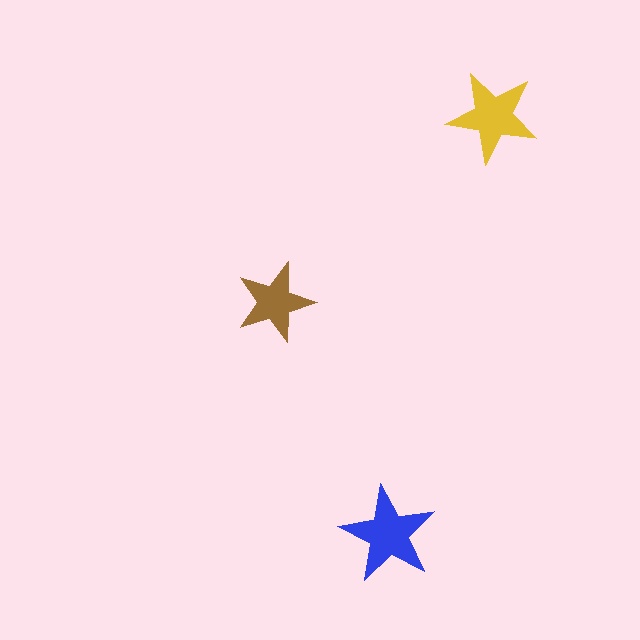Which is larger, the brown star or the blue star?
The blue one.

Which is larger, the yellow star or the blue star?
The blue one.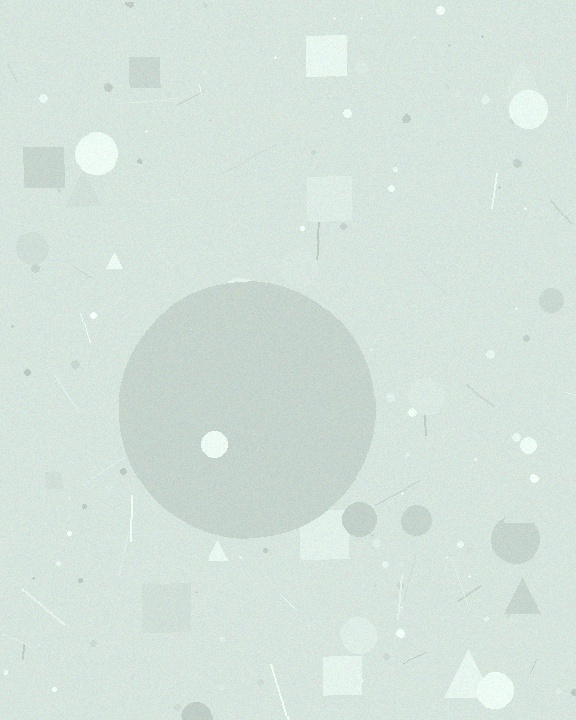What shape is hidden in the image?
A circle is hidden in the image.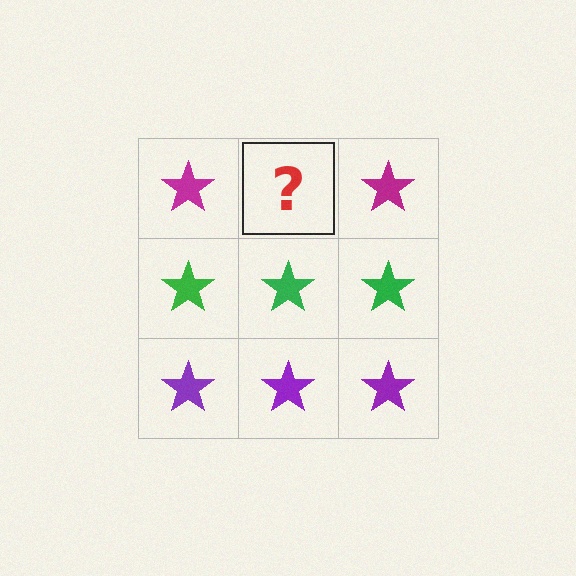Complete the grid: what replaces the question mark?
The question mark should be replaced with a magenta star.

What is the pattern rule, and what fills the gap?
The rule is that each row has a consistent color. The gap should be filled with a magenta star.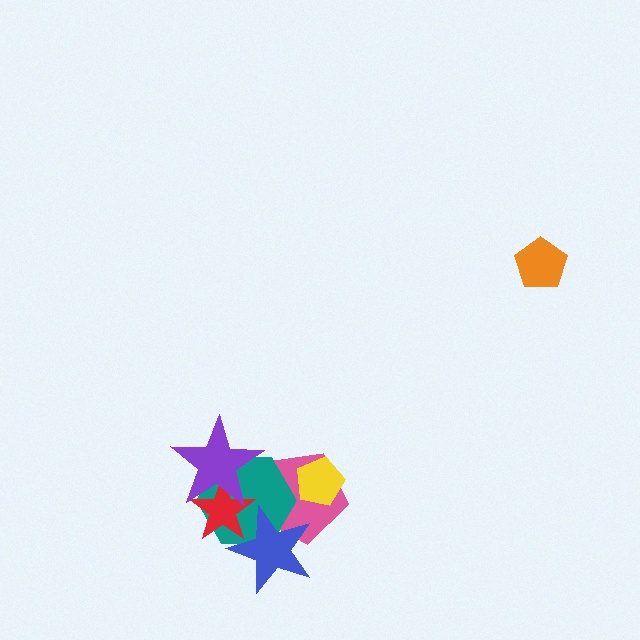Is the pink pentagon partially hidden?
Yes, it is partially covered by another shape.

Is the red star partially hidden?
Yes, it is partially covered by another shape.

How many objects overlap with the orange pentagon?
0 objects overlap with the orange pentagon.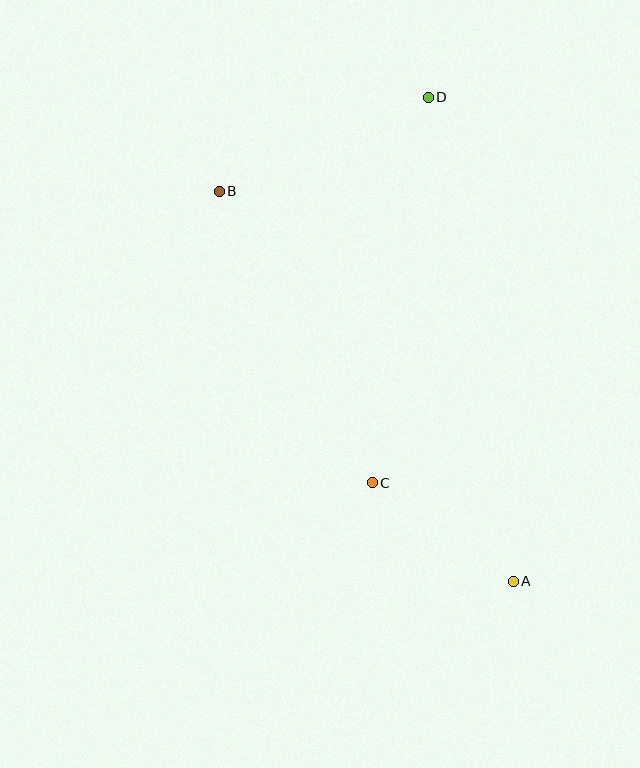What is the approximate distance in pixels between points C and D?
The distance between C and D is approximately 389 pixels.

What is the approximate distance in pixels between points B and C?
The distance between B and C is approximately 329 pixels.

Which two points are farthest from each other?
Points A and D are farthest from each other.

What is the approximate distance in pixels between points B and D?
The distance between B and D is approximately 229 pixels.